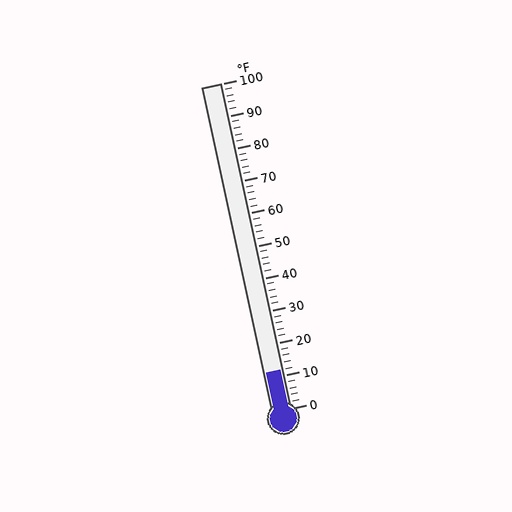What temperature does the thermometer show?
The thermometer shows approximately 12°F.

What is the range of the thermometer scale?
The thermometer scale ranges from 0°F to 100°F.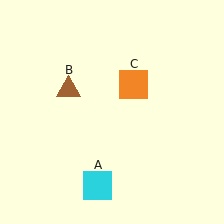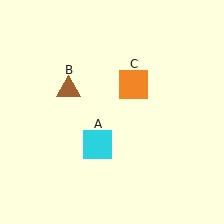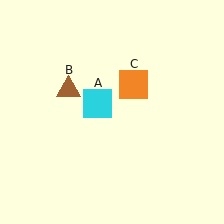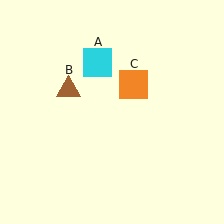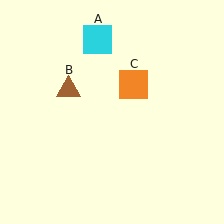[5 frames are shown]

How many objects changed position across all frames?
1 object changed position: cyan square (object A).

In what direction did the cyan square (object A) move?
The cyan square (object A) moved up.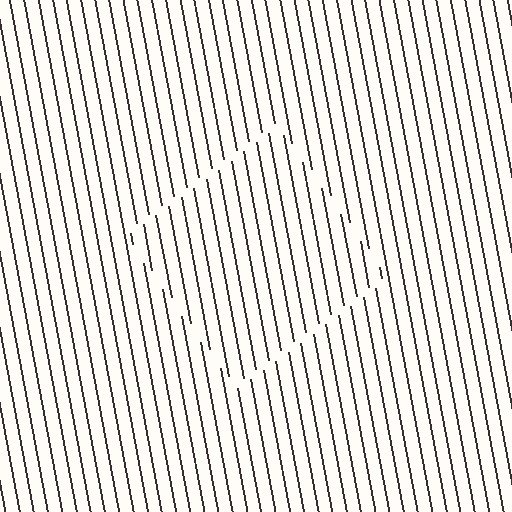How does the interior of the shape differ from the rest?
The interior of the shape contains the same grating, shifted by half a period — the contour is defined by the phase discontinuity where line-ends from the inner and outer gratings abut.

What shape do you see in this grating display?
An illusory square. The interior of the shape contains the same grating, shifted by half a period — the contour is defined by the phase discontinuity where line-ends from the inner and outer gratings abut.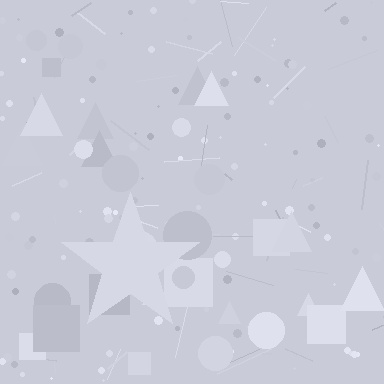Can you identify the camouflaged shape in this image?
The camouflaged shape is a star.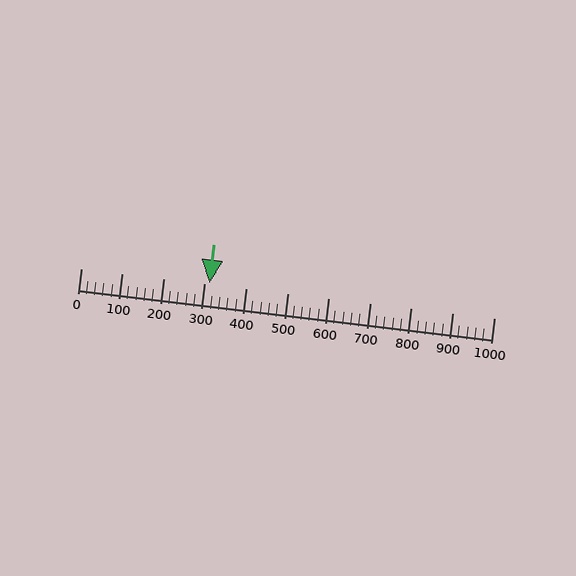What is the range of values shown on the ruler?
The ruler shows values from 0 to 1000.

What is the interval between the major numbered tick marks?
The major tick marks are spaced 100 units apart.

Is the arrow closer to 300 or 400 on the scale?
The arrow is closer to 300.